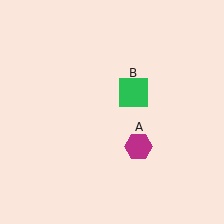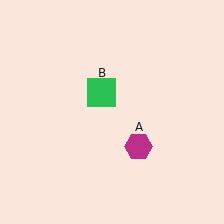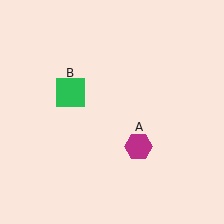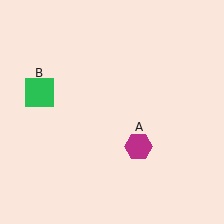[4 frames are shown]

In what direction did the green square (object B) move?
The green square (object B) moved left.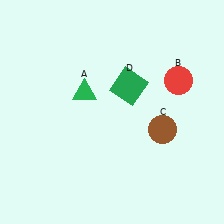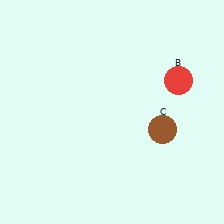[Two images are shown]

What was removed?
The green square (D), the green triangle (A) were removed in Image 2.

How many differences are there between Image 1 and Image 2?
There are 2 differences between the two images.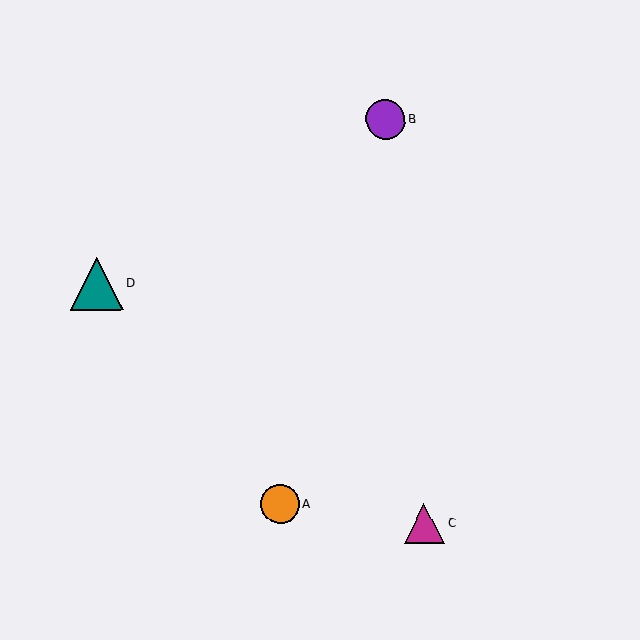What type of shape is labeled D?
Shape D is a teal triangle.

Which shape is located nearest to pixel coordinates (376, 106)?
The purple circle (labeled B) at (385, 119) is nearest to that location.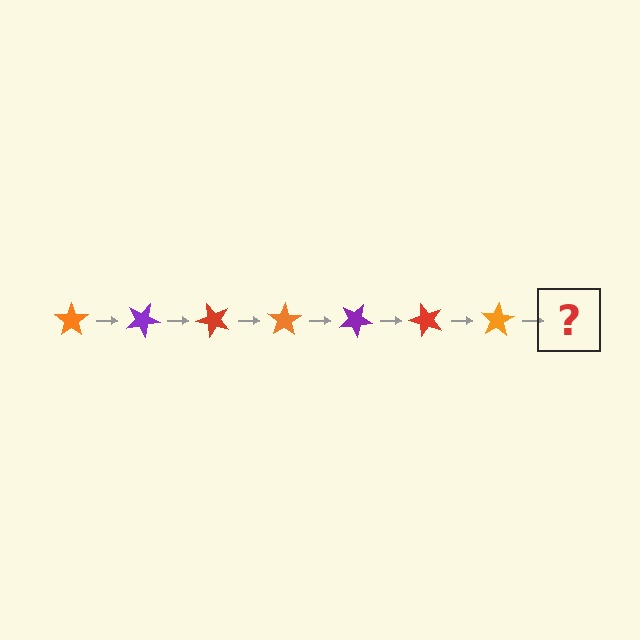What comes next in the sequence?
The next element should be a purple star, rotated 175 degrees from the start.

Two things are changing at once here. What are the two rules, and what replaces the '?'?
The two rules are that it rotates 25 degrees each step and the color cycles through orange, purple, and red. The '?' should be a purple star, rotated 175 degrees from the start.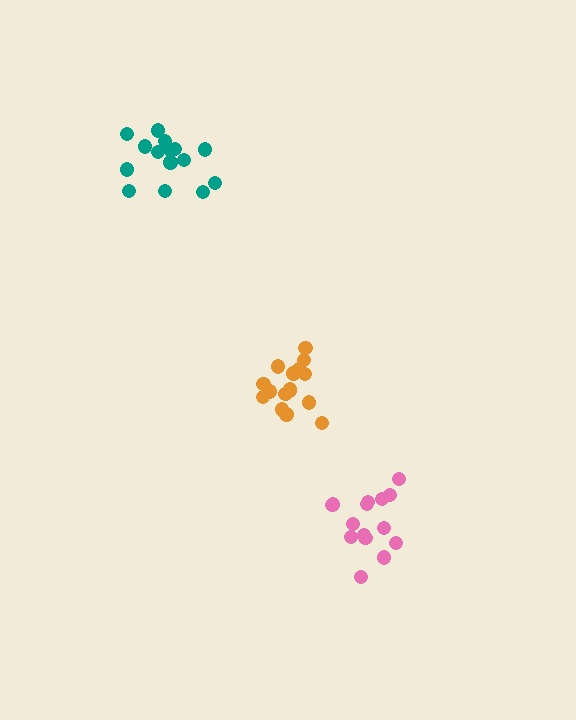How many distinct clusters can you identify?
There are 3 distinct clusters.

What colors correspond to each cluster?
The clusters are colored: pink, teal, orange.